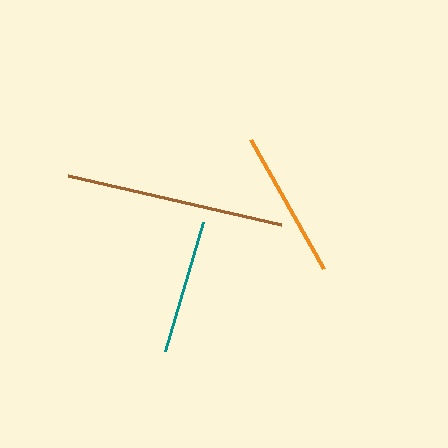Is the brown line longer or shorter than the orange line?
The brown line is longer than the orange line.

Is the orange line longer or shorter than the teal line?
The orange line is longer than the teal line.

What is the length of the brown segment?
The brown segment is approximately 219 pixels long.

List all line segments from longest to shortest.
From longest to shortest: brown, orange, teal.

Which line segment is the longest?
The brown line is the longest at approximately 219 pixels.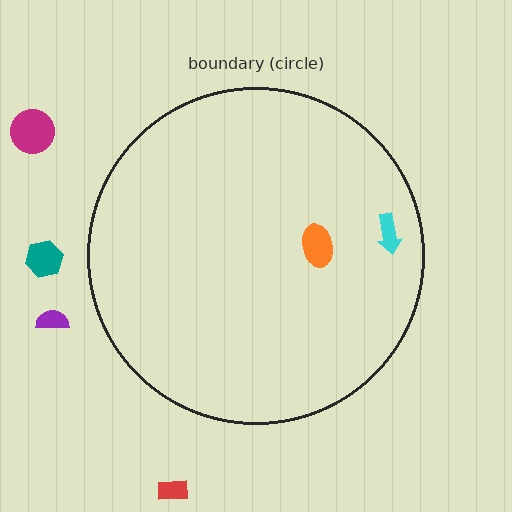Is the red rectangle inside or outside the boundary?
Outside.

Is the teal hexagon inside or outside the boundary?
Outside.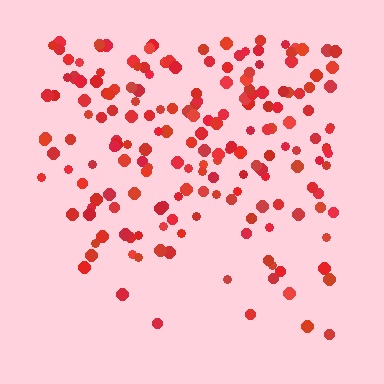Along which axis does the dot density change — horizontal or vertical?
Vertical.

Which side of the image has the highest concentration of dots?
The top.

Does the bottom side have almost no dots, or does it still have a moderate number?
Still a moderate number, just noticeably fewer than the top.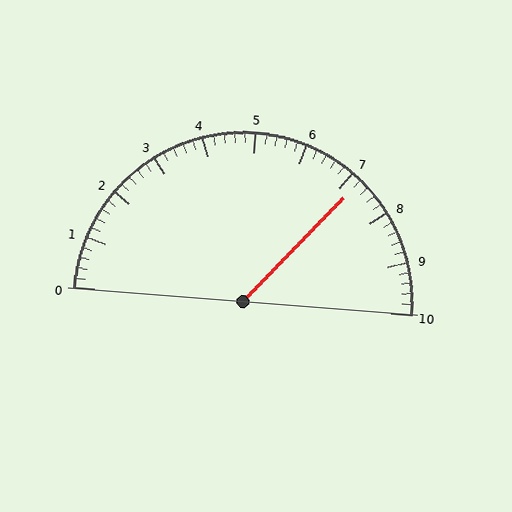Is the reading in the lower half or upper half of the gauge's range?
The reading is in the upper half of the range (0 to 10).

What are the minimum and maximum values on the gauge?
The gauge ranges from 0 to 10.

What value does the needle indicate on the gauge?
The needle indicates approximately 7.2.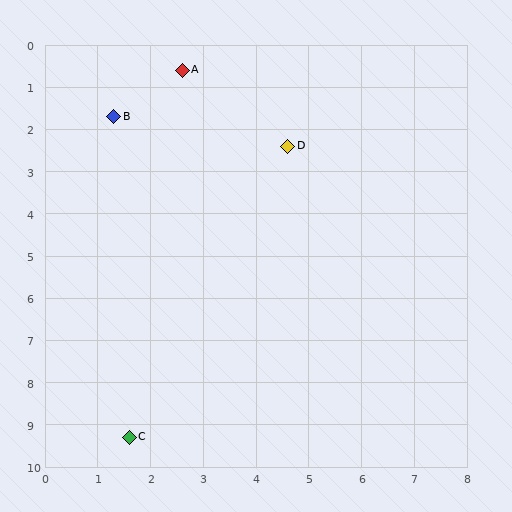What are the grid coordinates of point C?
Point C is at approximately (1.6, 9.3).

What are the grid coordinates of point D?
Point D is at approximately (4.6, 2.4).